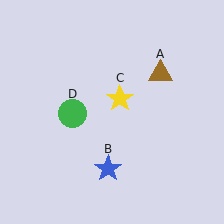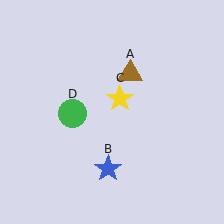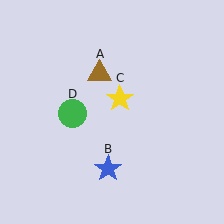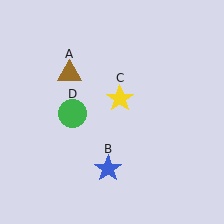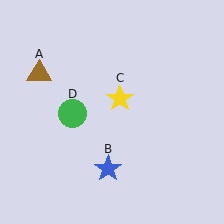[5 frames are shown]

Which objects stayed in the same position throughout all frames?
Blue star (object B) and yellow star (object C) and green circle (object D) remained stationary.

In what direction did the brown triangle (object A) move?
The brown triangle (object A) moved left.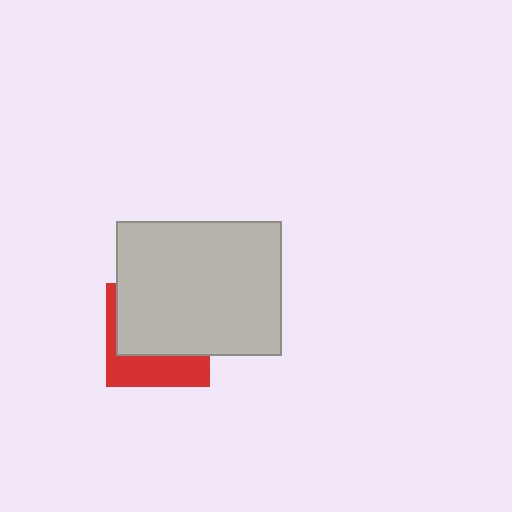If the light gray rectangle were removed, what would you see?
You would see the complete red square.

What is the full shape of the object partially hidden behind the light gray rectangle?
The partially hidden object is a red square.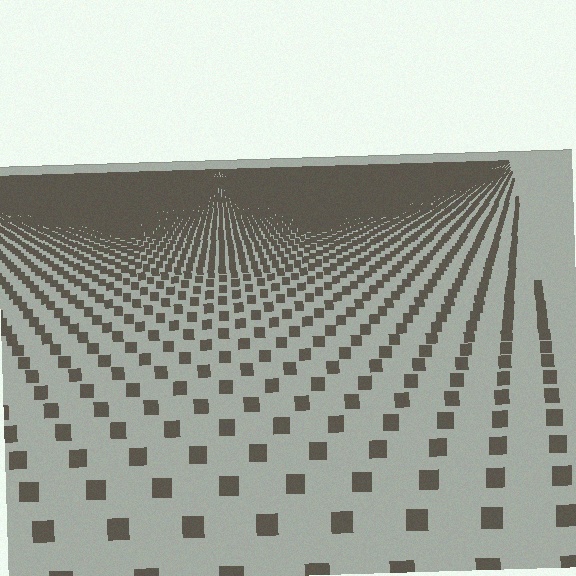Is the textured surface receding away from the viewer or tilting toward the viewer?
The surface is receding away from the viewer. Texture elements get smaller and denser toward the top.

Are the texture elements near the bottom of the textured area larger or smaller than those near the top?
Larger. Near the bottom, elements are closer to the viewer and appear at a bigger on-screen size.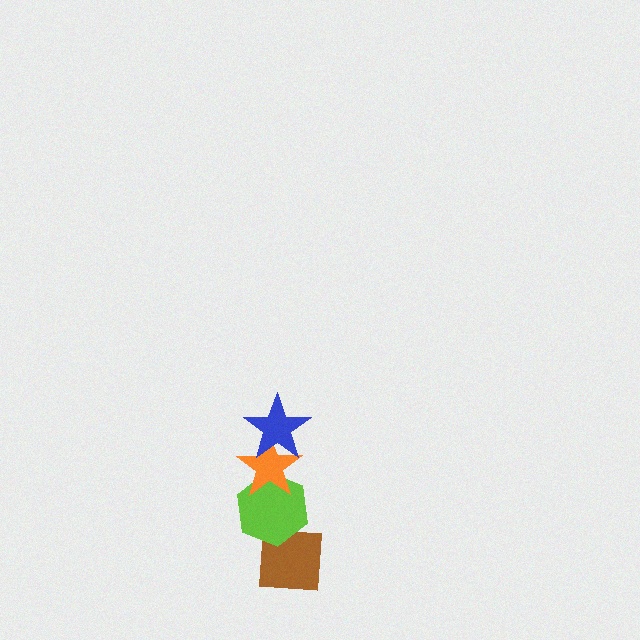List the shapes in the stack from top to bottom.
From top to bottom: the blue star, the orange star, the lime hexagon, the brown square.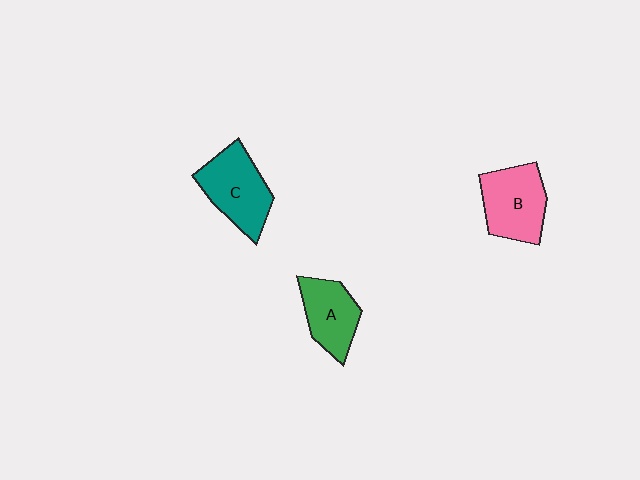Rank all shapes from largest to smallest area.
From largest to smallest: C (teal), B (pink), A (green).